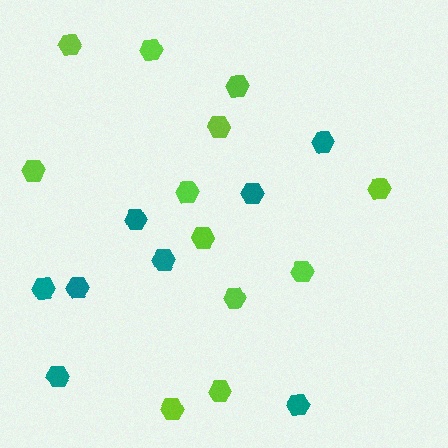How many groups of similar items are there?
There are 2 groups: one group of lime hexagons (12) and one group of teal hexagons (8).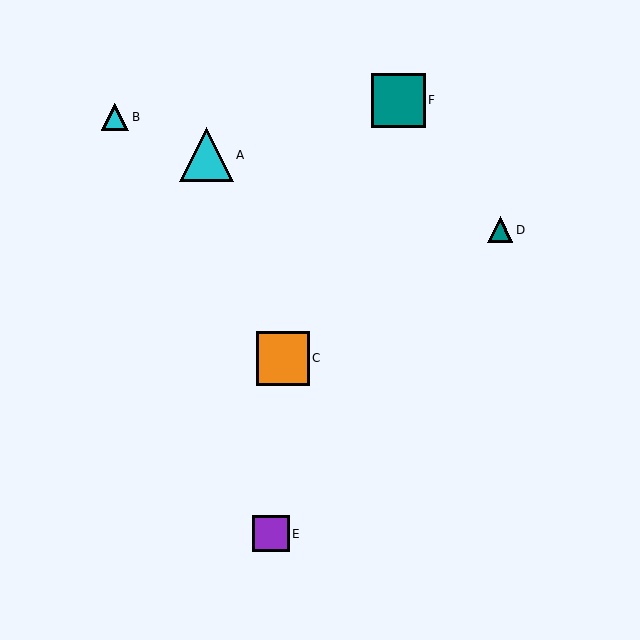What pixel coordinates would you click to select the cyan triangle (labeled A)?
Click at (206, 155) to select the cyan triangle A.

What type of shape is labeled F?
Shape F is a teal square.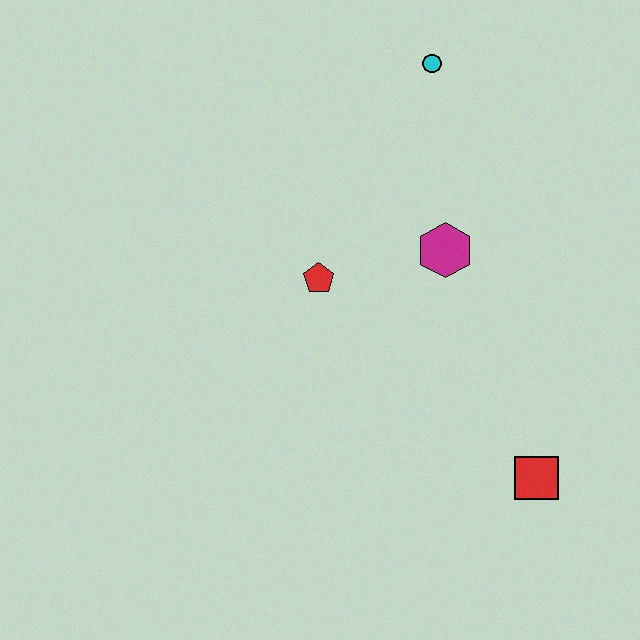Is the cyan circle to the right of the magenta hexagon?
No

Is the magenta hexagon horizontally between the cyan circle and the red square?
Yes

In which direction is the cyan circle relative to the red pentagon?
The cyan circle is above the red pentagon.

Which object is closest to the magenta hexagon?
The red pentagon is closest to the magenta hexagon.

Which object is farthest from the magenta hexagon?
The red square is farthest from the magenta hexagon.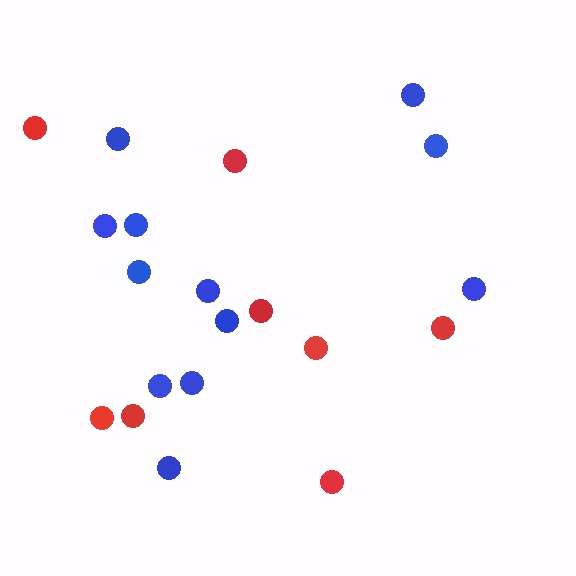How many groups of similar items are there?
There are 2 groups: one group of red circles (8) and one group of blue circles (12).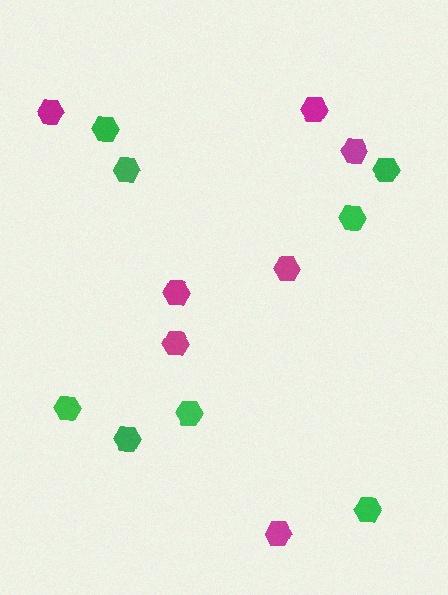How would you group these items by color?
There are 2 groups: one group of green hexagons (8) and one group of magenta hexagons (7).